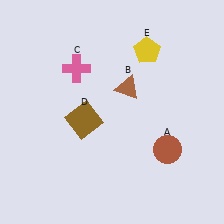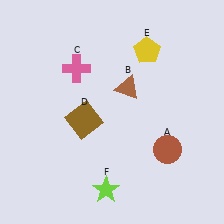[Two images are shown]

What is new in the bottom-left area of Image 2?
A lime star (F) was added in the bottom-left area of Image 2.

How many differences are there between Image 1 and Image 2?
There is 1 difference between the two images.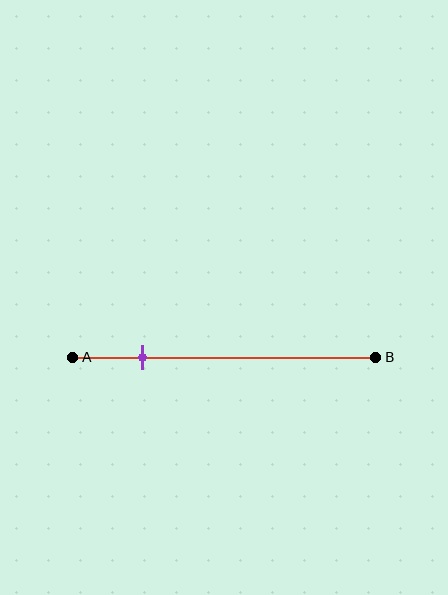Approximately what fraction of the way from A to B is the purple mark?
The purple mark is approximately 25% of the way from A to B.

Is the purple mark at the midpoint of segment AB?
No, the mark is at about 25% from A, not at the 50% midpoint.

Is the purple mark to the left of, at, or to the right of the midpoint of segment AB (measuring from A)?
The purple mark is to the left of the midpoint of segment AB.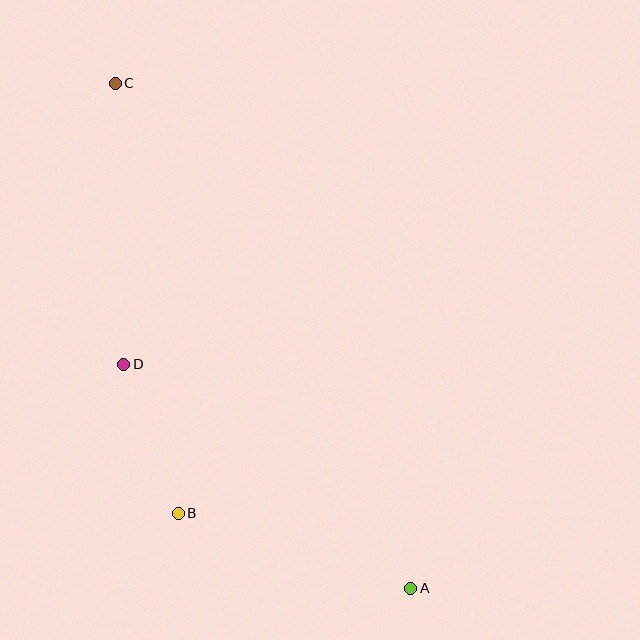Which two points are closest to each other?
Points B and D are closest to each other.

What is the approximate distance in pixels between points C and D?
The distance between C and D is approximately 281 pixels.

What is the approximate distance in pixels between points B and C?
The distance between B and C is approximately 435 pixels.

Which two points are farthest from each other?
Points A and C are farthest from each other.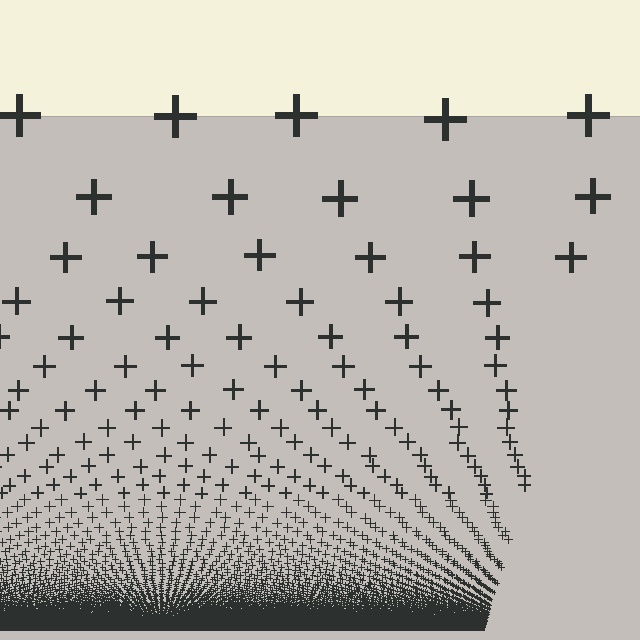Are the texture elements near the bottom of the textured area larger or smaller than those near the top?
Smaller. The gradient is inverted — elements near the bottom are smaller and denser.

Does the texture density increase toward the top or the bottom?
Density increases toward the bottom.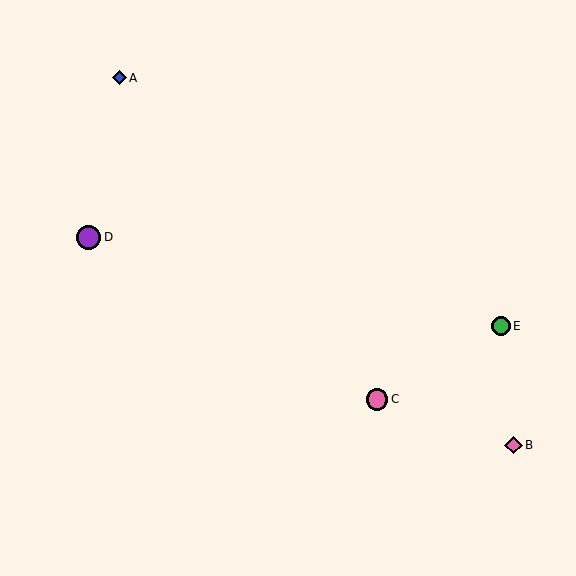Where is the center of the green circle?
The center of the green circle is at (501, 326).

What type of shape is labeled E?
Shape E is a green circle.